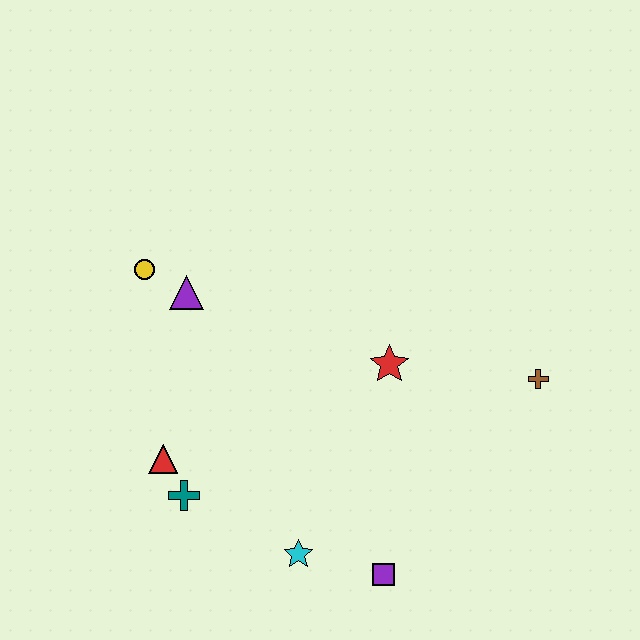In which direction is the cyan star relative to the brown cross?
The cyan star is to the left of the brown cross.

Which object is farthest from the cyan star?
The yellow circle is farthest from the cyan star.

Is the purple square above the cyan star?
No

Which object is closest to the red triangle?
The teal cross is closest to the red triangle.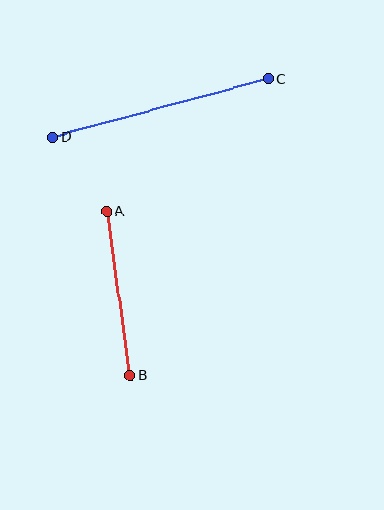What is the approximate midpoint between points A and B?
The midpoint is at approximately (118, 293) pixels.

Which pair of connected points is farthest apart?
Points C and D are farthest apart.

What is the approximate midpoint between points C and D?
The midpoint is at approximately (160, 108) pixels.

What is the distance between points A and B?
The distance is approximately 165 pixels.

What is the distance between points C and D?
The distance is approximately 224 pixels.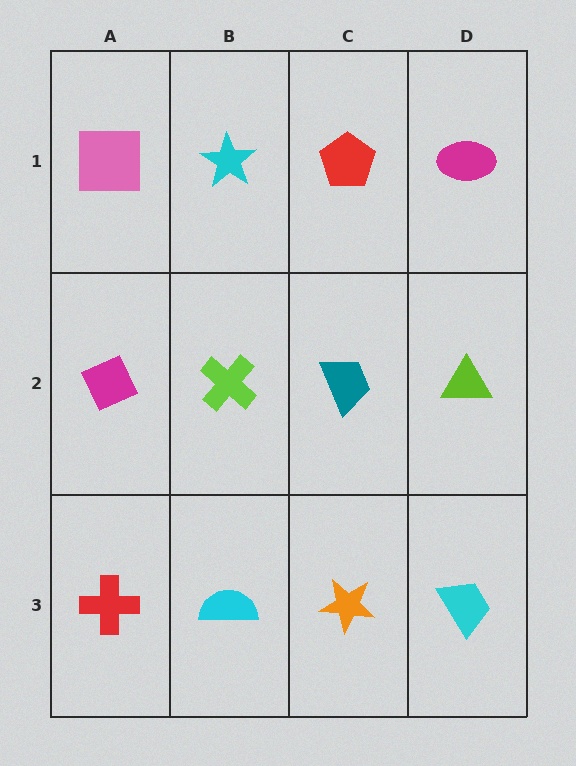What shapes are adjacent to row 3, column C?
A teal trapezoid (row 2, column C), a cyan semicircle (row 3, column B), a cyan trapezoid (row 3, column D).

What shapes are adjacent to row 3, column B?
A lime cross (row 2, column B), a red cross (row 3, column A), an orange star (row 3, column C).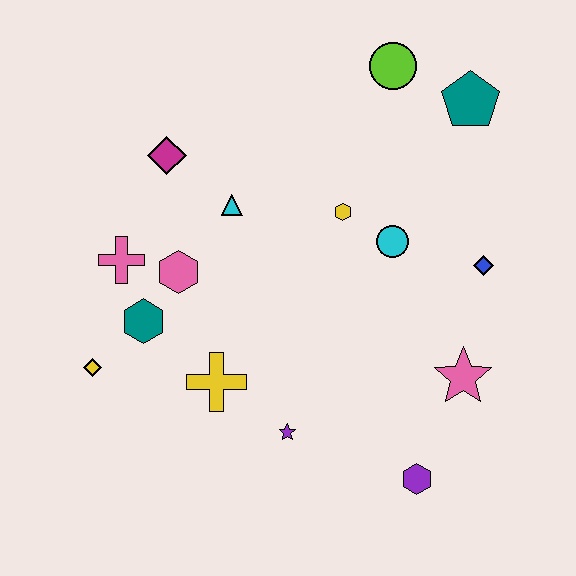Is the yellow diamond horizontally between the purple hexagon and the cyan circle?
No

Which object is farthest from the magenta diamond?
The purple hexagon is farthest from the magenta diamond.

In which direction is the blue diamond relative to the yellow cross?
The blue diamond is to the right of the yellow cross.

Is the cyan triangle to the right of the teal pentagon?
No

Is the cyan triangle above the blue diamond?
Yes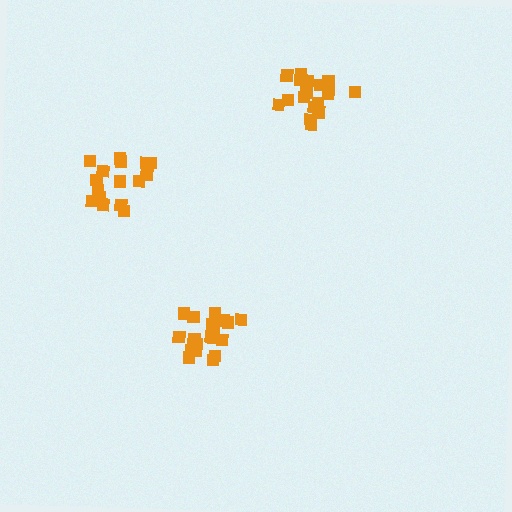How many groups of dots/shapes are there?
There are 3 groups.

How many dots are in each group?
Group 1: 19 dots, Group 2: 16 dots, Group 3: 19 dots (54 total).